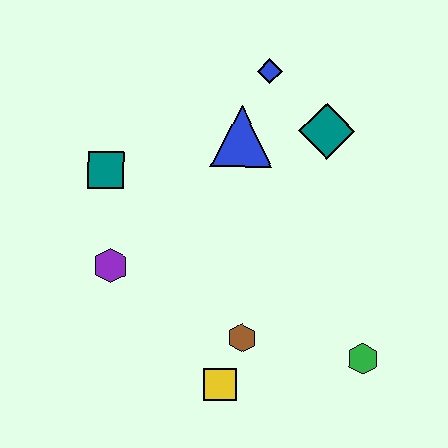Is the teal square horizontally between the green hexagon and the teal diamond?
No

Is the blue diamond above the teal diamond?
Yes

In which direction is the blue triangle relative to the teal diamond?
The blue triangle is to the left of the teal diamond.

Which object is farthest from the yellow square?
The blue diamond is farthest from the yellow square.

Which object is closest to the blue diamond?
The blue triangle is closest to the blue diamond.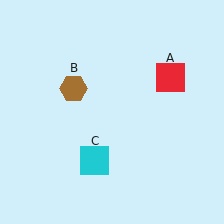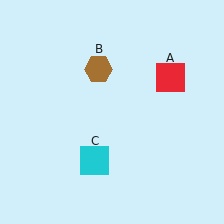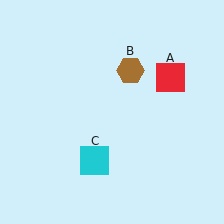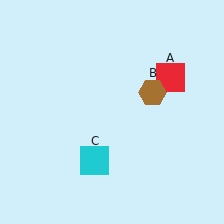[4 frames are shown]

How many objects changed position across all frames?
1 object changed position: brown hexagon (object B).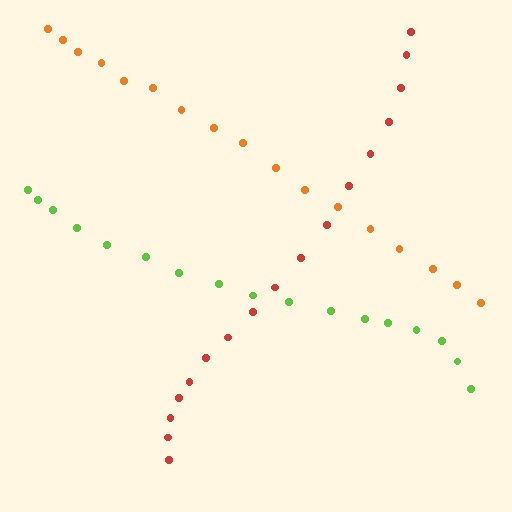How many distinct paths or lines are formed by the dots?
There are 3 distinct paths.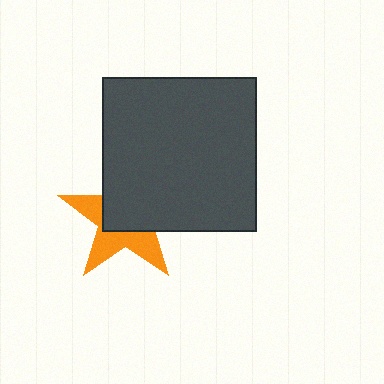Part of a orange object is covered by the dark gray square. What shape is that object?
It is a star.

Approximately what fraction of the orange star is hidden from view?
Roughly 56% of the orange star is hidden behind the dark gray square.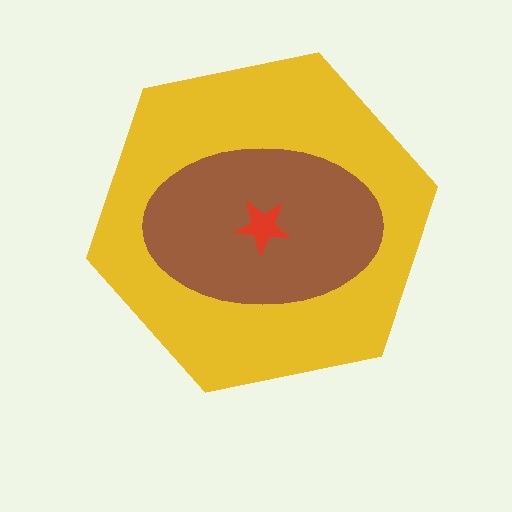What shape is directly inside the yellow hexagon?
The brown ellipse.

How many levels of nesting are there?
3.